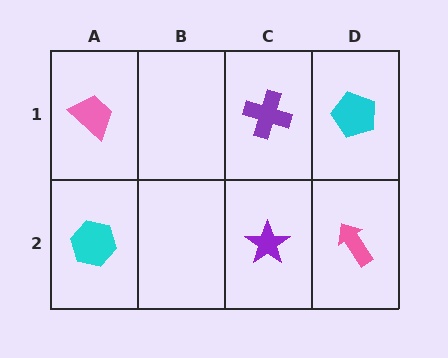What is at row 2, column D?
A pink arrow.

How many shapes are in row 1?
3 shapes.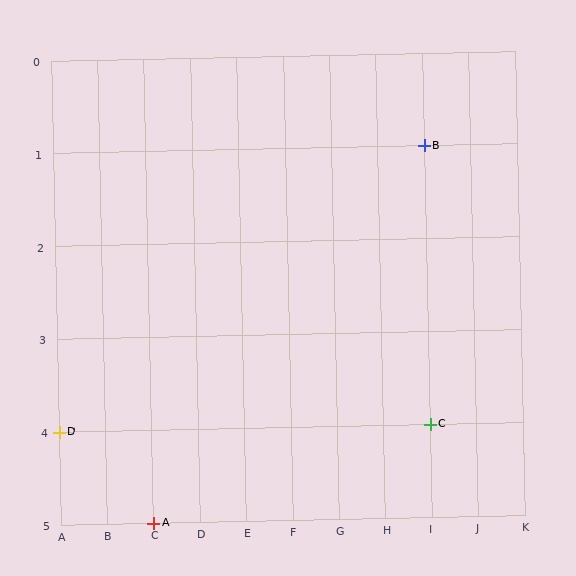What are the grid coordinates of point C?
Point C is at grid coordinates (I, 4).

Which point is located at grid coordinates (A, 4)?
Point D is at (A, 4).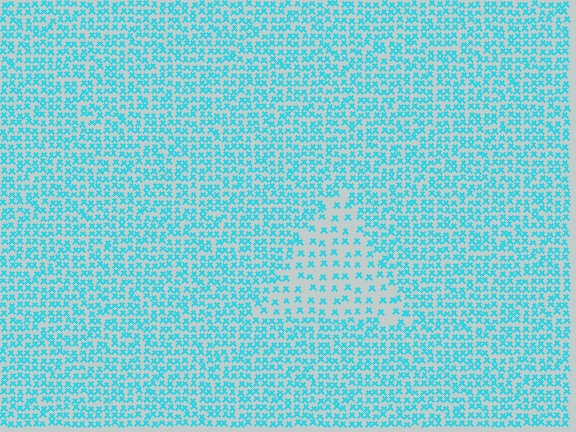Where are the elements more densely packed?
The elements are more densely packed outside the triangle boundary.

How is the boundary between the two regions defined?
The boundary is defined by a change in element density (approximately 2.2x ratio). All elements are the same color, size, and shape.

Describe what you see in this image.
The image contains small cyan elements arranged at two different densities. A triangle-shaped region is visible where the elements are less densely packed than the surrounding area.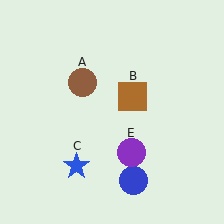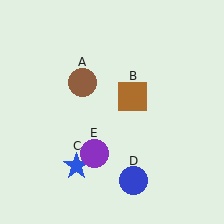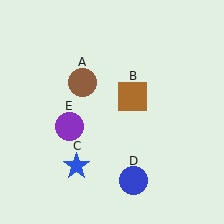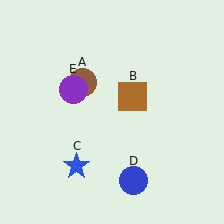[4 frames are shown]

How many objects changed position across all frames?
1 object changed position: purple circle (object E).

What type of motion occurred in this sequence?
The purple circle (object E) rotated clockwise around the center of the scene.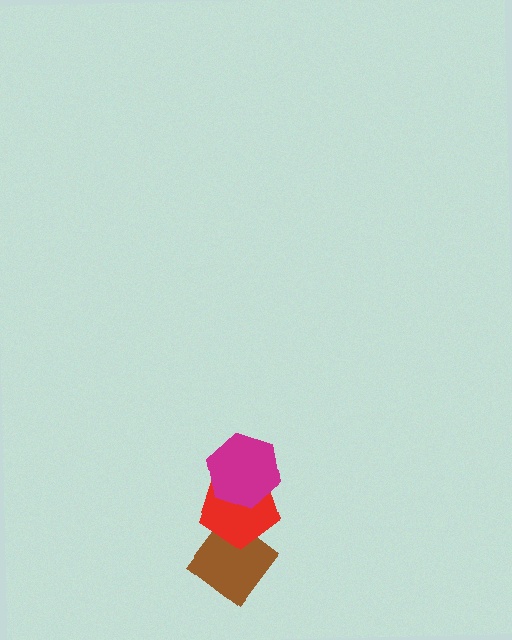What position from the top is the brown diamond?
The brown diamond is 3rd from the top.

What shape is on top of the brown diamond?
The red pentagon is on top of the brown diamond.